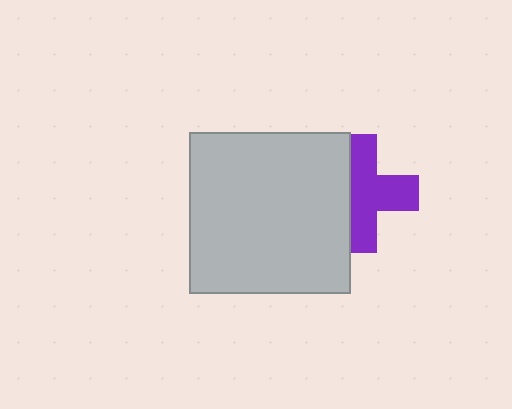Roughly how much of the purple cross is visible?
About half of it is visible (roughly 63%).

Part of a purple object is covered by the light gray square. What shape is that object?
It is a cross.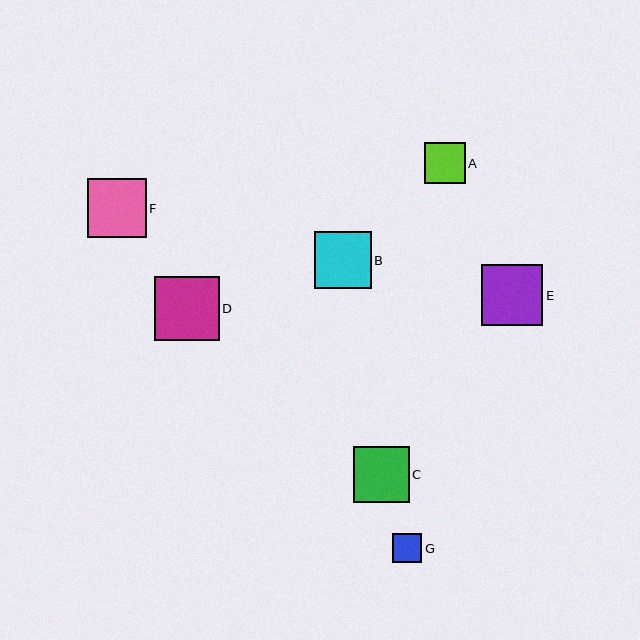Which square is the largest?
Square D is the largest with a size of approximately 65 pixels.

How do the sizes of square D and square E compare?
Square D and square E are approximately the same size.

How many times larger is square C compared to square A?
Square C is approximately 1.4 times the size of square A.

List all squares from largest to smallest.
From largest to smallest: D, E, F, B, C, A, G.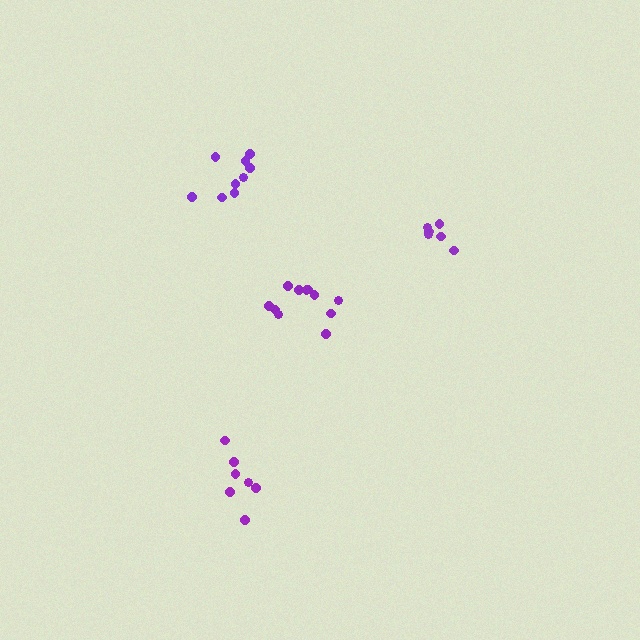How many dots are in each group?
Group 1: 11 dots, Group 2: 6 dots, Group 3: 7 dots, Group 4: 9 dots (33 total).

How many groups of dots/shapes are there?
There are 4 groups.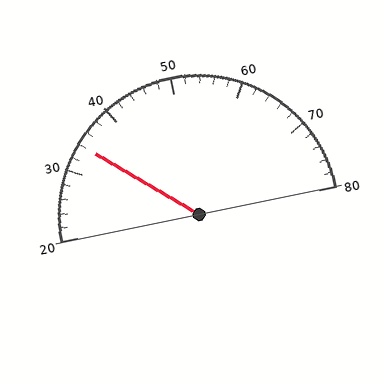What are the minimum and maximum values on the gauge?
The gauge ranges from 20 to 80.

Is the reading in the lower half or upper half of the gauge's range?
The reading is in the lower half of the range (20 to 80).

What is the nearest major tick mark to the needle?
The nearest major tick mark is 30.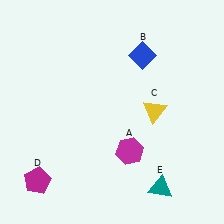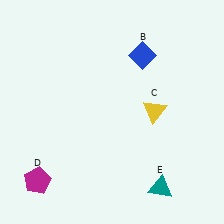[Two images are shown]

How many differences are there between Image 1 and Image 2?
There is 1 difference between the two images.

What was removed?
The magenta hexagon (A) was removed in Image 2.